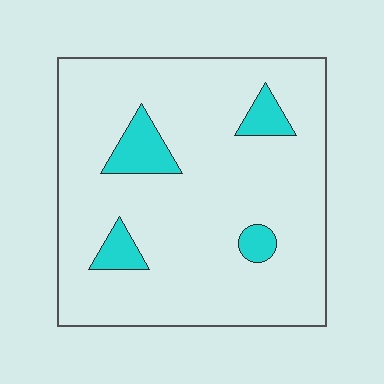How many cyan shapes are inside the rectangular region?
4.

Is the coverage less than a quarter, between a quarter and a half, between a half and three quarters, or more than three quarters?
Less than a quarter.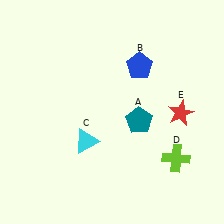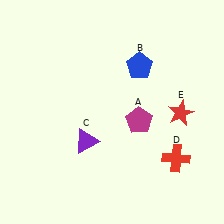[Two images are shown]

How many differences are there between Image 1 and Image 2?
There are 3 differences between the two images.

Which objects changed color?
A changed from teal to magenta. C changed from cyan to purple. D changed from lime to red.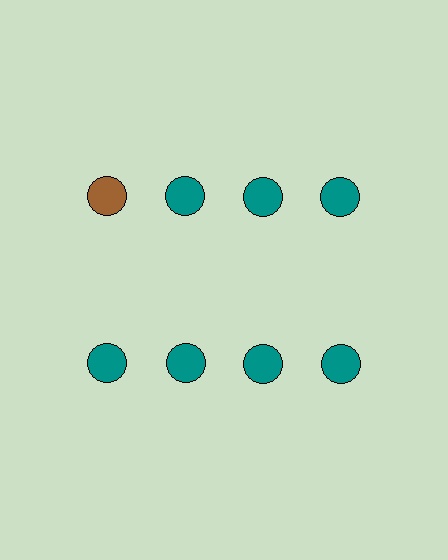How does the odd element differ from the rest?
It has a different color: brown instead of teal.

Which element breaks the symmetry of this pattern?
The brown circle in the top row, leftmost column breaks the symmetry. All other shapes are teal circles.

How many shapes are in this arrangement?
There are 8 shapes arranged in a grid pattern.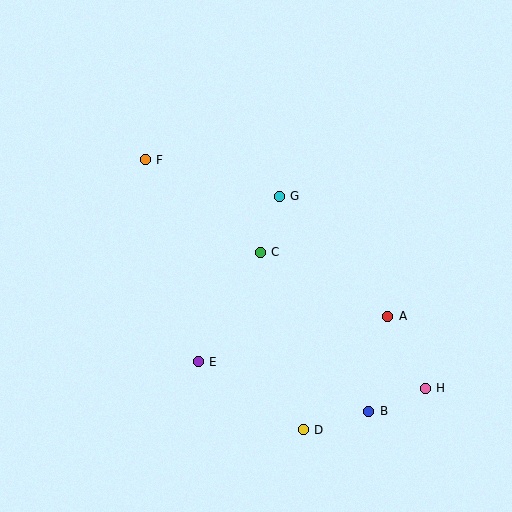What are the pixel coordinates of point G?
Point G is at (279, 196).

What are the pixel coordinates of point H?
Point H is at (425, 388).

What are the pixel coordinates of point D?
Point D is at (303, 430).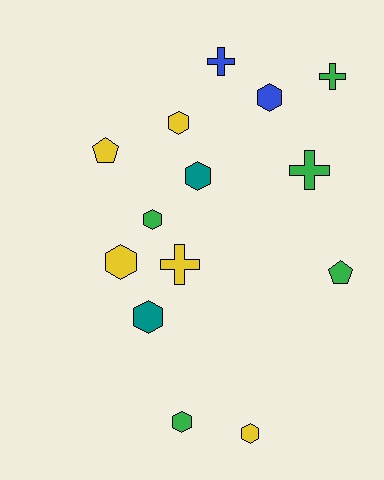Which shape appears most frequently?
Hexagon, with 8 objects.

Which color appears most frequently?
Green, with 5 objects.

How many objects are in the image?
There are 14 objects.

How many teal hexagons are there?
There are 2 teal hexagons.